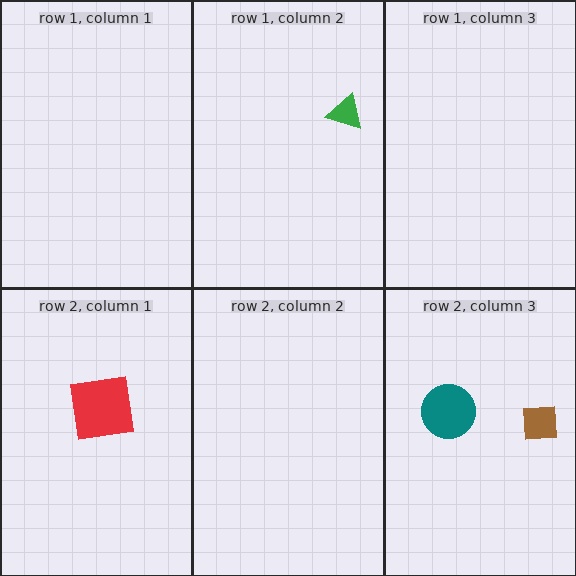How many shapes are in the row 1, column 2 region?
1.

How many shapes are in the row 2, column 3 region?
2.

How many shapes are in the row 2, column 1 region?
1.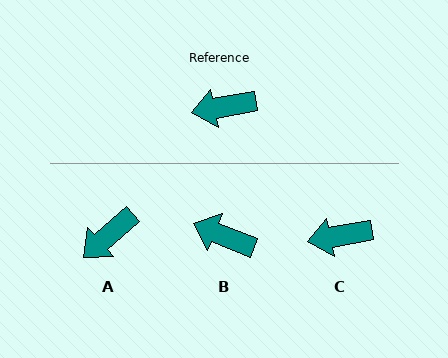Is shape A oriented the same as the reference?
No, it is off by about 30 degrees.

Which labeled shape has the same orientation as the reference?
C.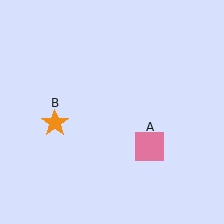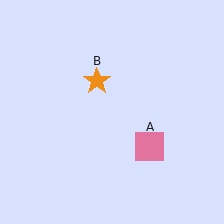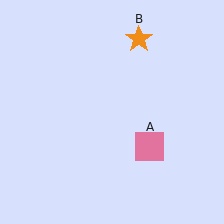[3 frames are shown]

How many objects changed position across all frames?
1 object changed position: orange star (object B).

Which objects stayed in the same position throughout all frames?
Pink square (object A) remained stationary.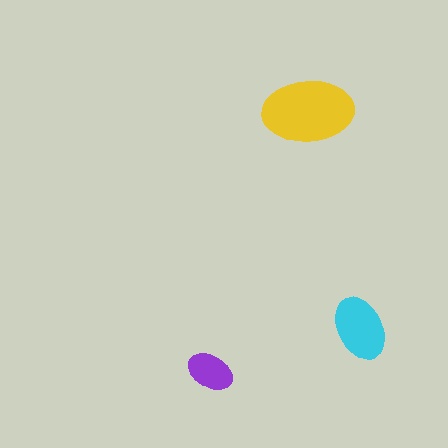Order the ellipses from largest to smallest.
the yellow one, the cyan one, the purple one.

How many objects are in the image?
There are 3 objects in the image.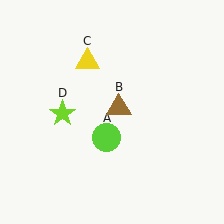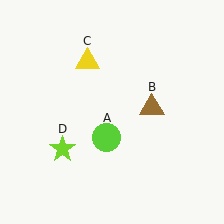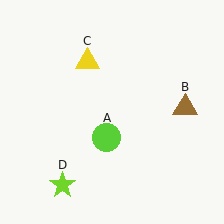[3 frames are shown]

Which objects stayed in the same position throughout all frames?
Lime circle (object A) and yellow triangle (object C) remained stationary.